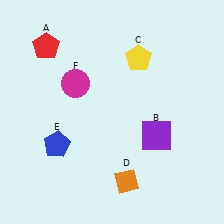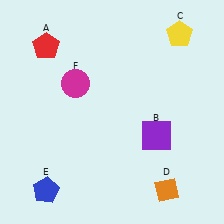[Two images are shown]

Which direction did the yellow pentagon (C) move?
The yellow pentagon (C) moved right.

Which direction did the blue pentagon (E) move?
The blue pentagon (E) moved down.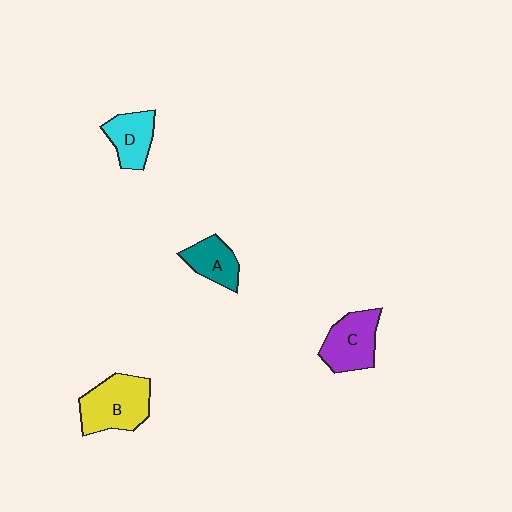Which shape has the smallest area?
Shape A (teal).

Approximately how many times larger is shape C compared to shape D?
Approximately 1.3 times.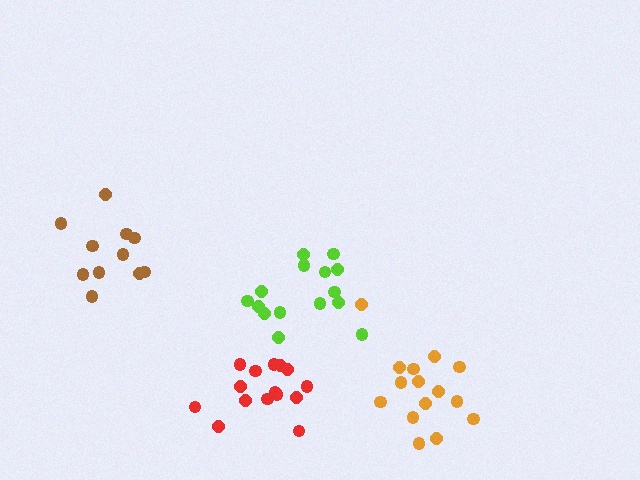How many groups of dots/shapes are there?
There are 4 groups.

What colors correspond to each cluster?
The clusters are colored: red, lime, brown, orange.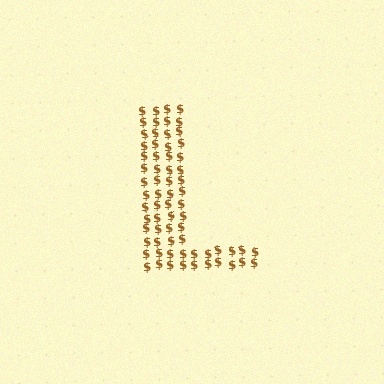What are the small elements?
The small elements are dollar signs.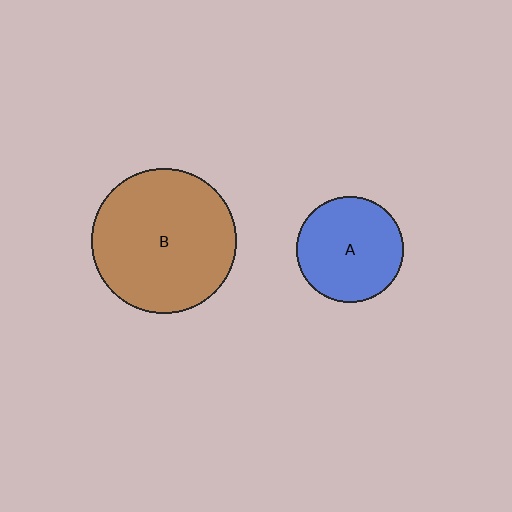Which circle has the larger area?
Circle B (brown).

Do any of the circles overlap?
No, none of the circles overlap.